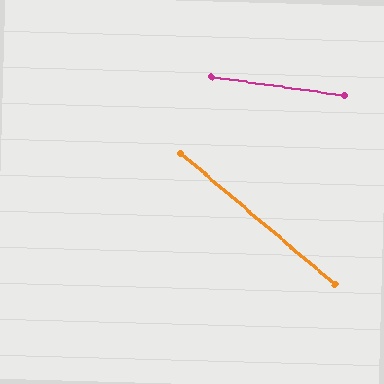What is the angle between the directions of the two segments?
Approximately 33 degrees.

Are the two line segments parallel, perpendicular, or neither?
Neither parallel nor perpendicular — they differ by about 33°.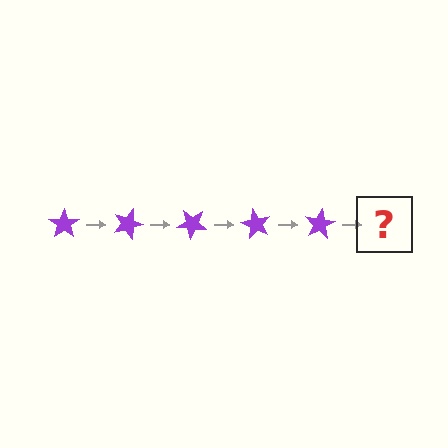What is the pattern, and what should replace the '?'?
The pattern is that the star rotates 20 degrees each step. The '?' should be a purple star rotated 100 degrees.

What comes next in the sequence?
The next element should be a purple star rotated 100 degrees.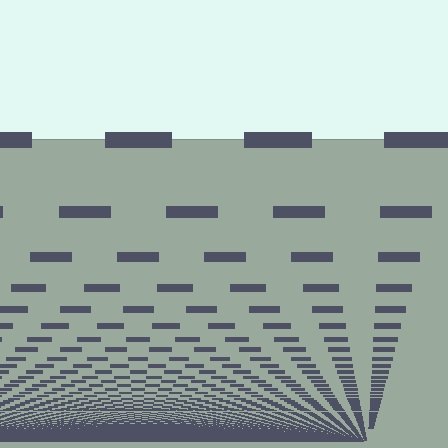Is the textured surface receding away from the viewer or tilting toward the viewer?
The surface appears to tilt toward the viewer. Texture elements get larger and sparser toward the top.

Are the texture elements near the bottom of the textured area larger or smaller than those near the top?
Smaller. The gradient is inverted — elements near the bottom are smaller and denser.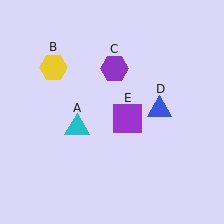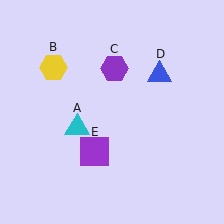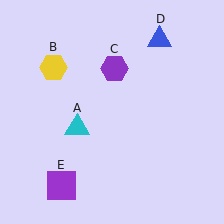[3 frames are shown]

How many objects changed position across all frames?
2 objects changed position: blue triangle (object D), purple square (object E).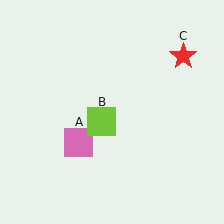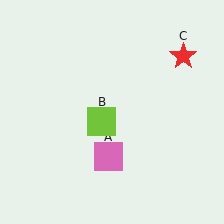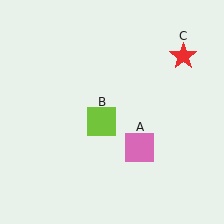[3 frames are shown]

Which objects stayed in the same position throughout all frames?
Lime square (object B) and red star (object C) remained stationary.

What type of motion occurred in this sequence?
The pink square (object A) rotated counterclockwise around the center of the scene.